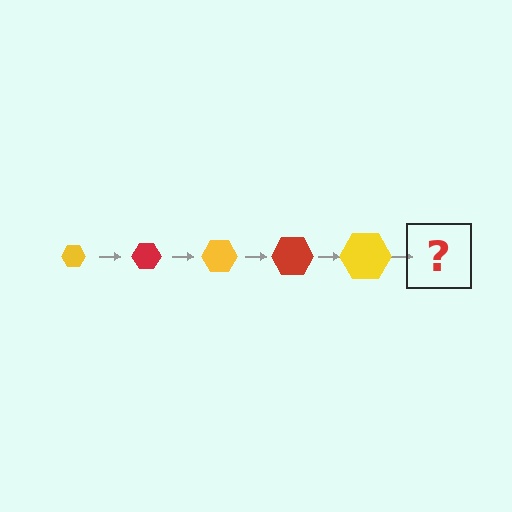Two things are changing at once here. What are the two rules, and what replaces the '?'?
The two rules are that the hexagon grows larger each step and the color cycles through yellow and red. The '?' should be a red hexagon, larger than the previous one.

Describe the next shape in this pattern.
It should be a red hexagon, larger than the previous one.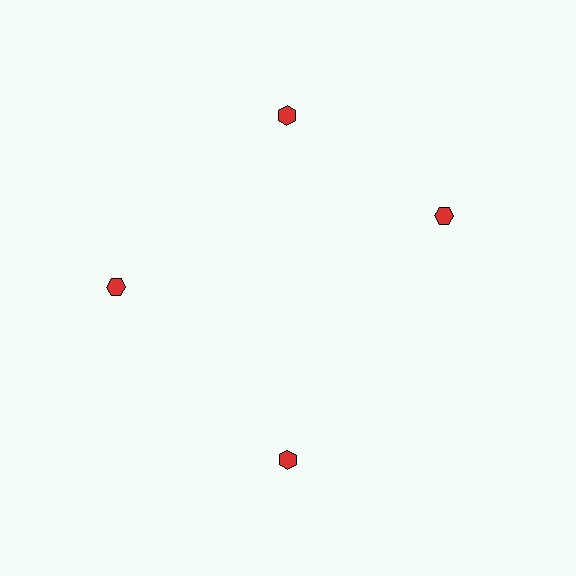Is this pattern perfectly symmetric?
No. The 4 red hexagons are arranged in a ring, but one element near the 3 o'clock position is rotated out of alignment along the ring, breaking the 4-fold rotational symmetry.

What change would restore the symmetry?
The symmetry would be restored by rotating it back into even spacing with its neighbors so that all 4 hexagons sit at equal angles and equal distance from the center.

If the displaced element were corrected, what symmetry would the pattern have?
It would have 4-fold rotational symmetry — the pattern would map onto itself every 90 degrees.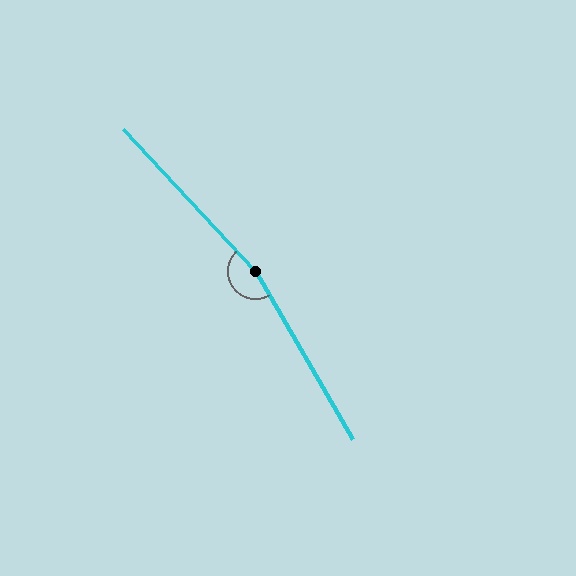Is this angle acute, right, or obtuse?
It is obtuse.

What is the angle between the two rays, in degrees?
Approximately 167 degrees.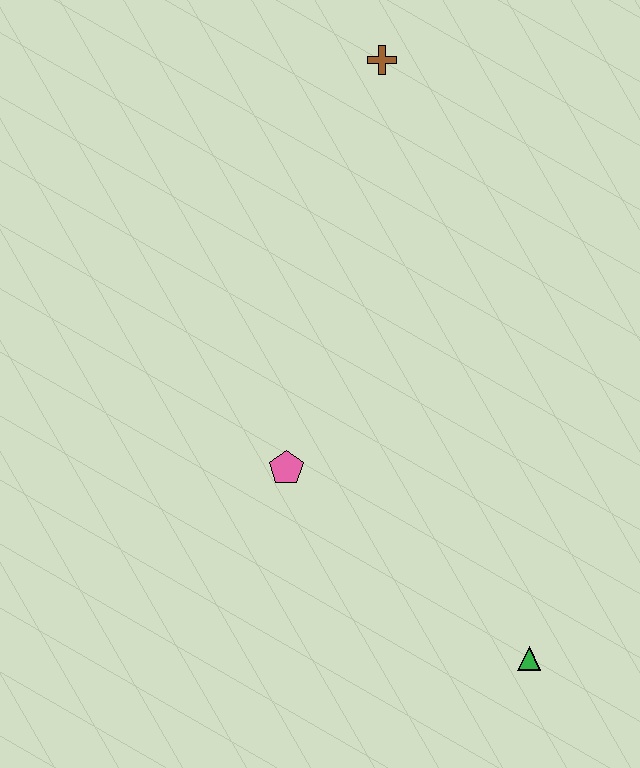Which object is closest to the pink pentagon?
The green triangle is closest to the pink pentagon.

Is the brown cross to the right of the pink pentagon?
Yes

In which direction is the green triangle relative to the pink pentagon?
The green triangle is to the right of the pink pentagon.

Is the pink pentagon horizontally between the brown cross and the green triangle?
No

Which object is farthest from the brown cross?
The green triangle is farthest from the brown cross.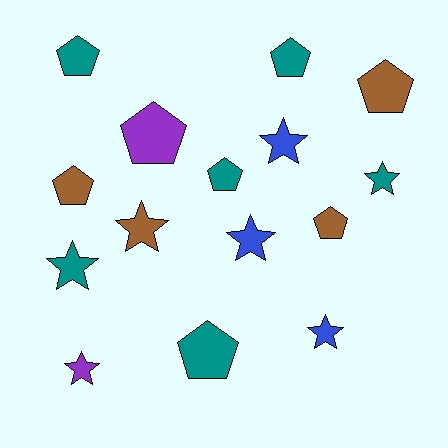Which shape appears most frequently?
Pentagon, with 8 objects.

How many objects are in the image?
There are 15 objects.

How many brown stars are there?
There is 1 brown star.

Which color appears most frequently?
Teal, with 6 objects.